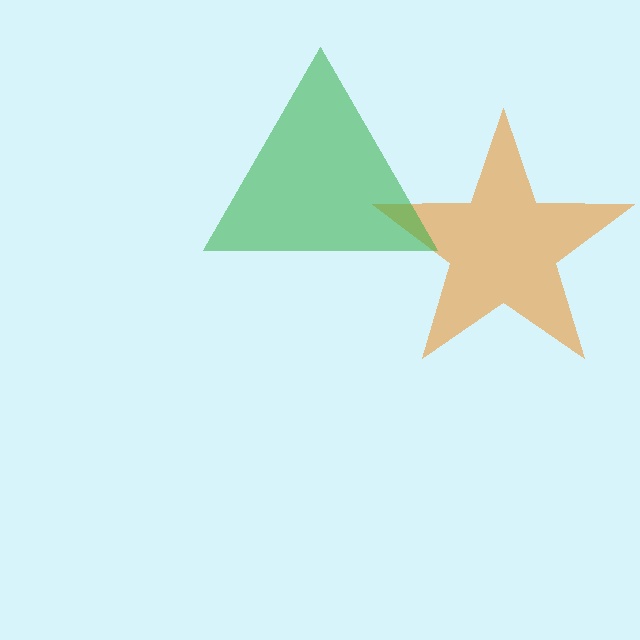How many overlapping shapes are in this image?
There are 2 overlapping shapes in the image.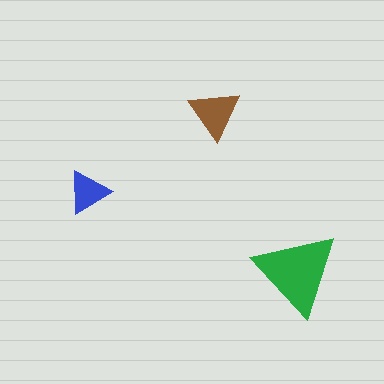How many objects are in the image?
There are 3 objects in the image.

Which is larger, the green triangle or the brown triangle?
The green one.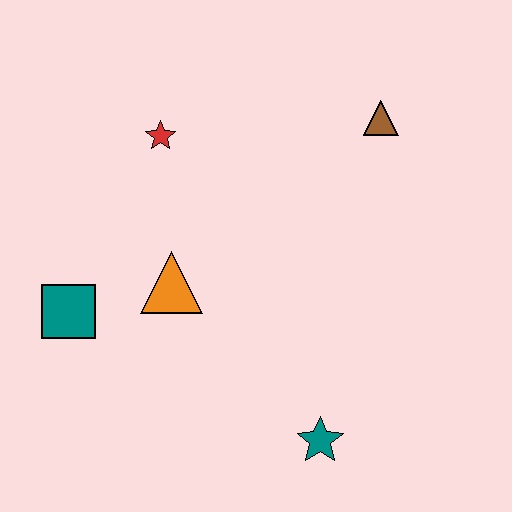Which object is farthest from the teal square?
The brown triangle is farthest from the teal square.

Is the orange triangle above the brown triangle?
No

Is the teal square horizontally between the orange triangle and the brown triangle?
No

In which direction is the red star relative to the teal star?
The red star is above the teal star.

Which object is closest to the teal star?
The orange triangle is closest to the teal star.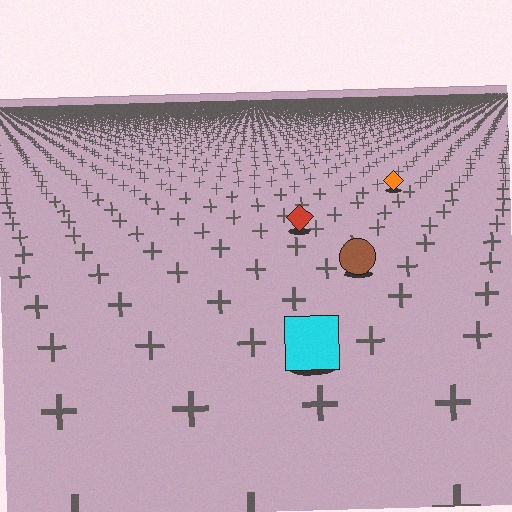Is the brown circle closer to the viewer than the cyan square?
No. The cyan square is closer — you can tell from the texture gradient: the ground texture is coarser near it.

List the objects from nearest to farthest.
From nearest to farthest: the cyan square, the brown circle, the red diamond, the orange diamond.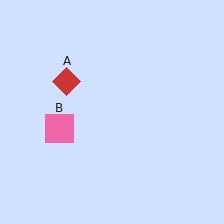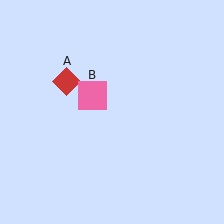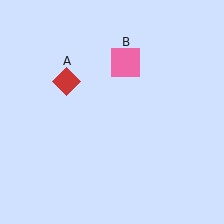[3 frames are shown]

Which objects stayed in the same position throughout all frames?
Red diamond (object A) remained stationary.